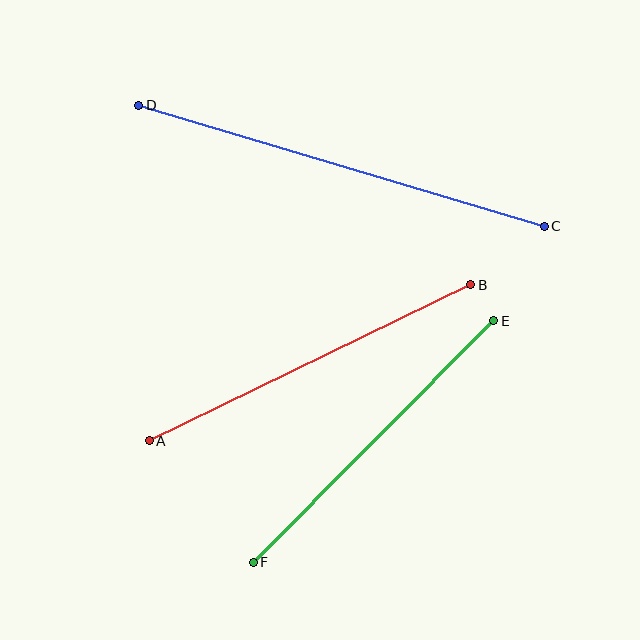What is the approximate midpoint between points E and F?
The midpoint is at approximately (374, 442) pixels.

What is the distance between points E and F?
The distance is approximately 341 pixels.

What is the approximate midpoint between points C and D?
The midpoint is at approximately (341, 166) pixels.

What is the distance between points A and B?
The distance is approximately 357 pixels.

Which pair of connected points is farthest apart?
Points C and D are farthest apart.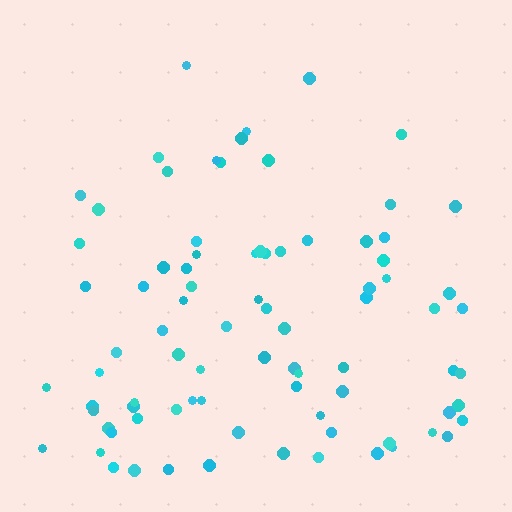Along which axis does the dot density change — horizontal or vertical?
Vertical.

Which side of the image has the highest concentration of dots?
The bottom.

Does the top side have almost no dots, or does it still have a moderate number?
Still a moderate number, just noticeably fewer than the bottom.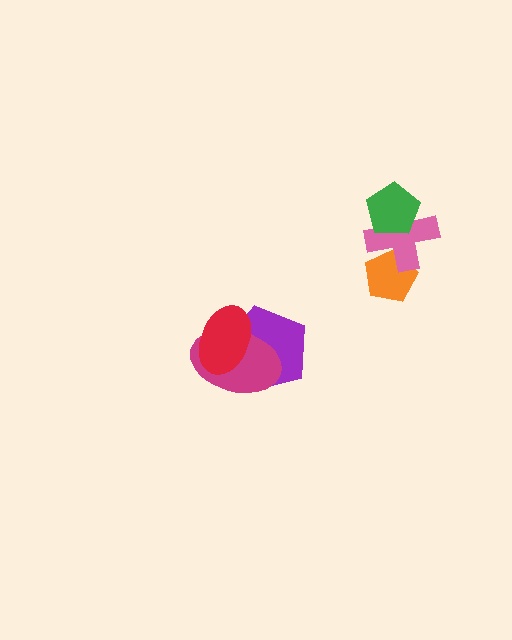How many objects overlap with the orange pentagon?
1 object overlaps with the orange pentagon.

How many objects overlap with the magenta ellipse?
2 objects overlap with the magenta ellipse.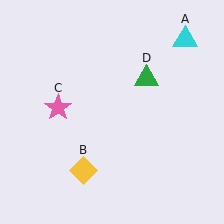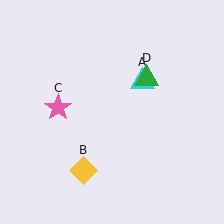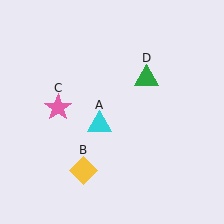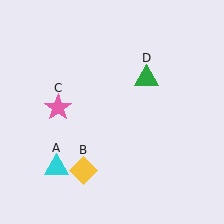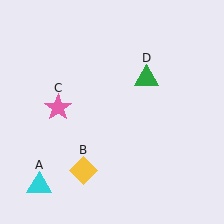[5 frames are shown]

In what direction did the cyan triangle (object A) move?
The cyan triangle (object A) moved down and to the left.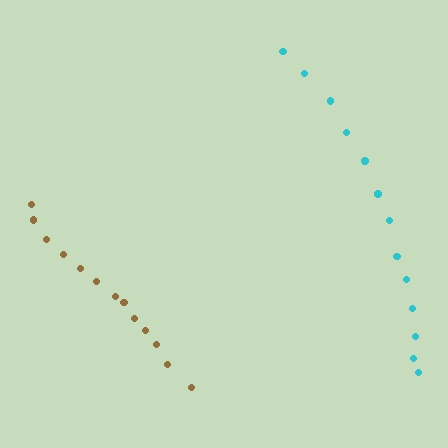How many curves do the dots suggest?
There are 2 distinct paths.